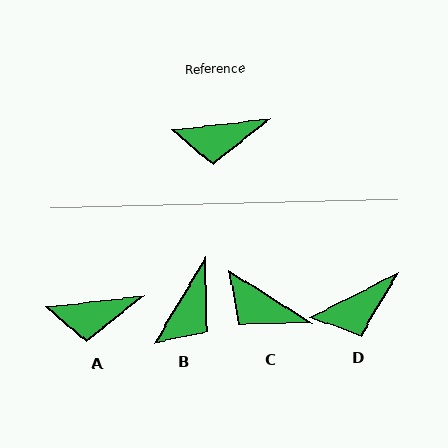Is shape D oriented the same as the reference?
No, it is off by about 20 degrees.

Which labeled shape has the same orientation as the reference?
A.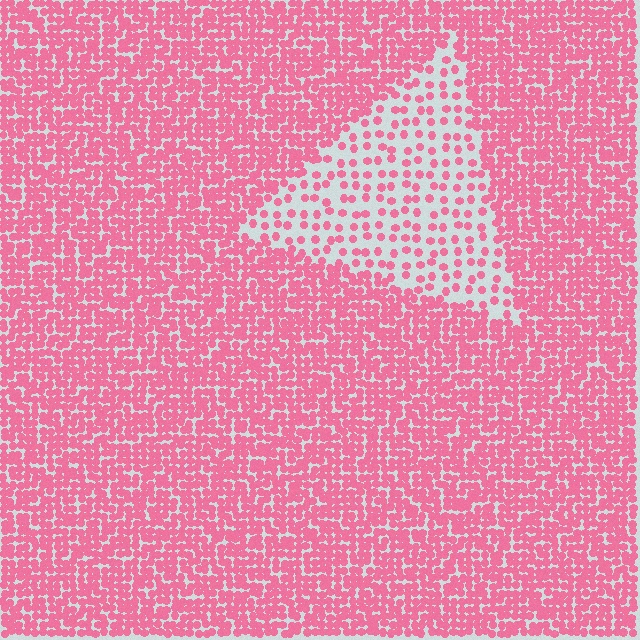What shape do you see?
I see a triangle.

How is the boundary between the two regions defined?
The boundary is defined by a change in element density (approximately 2.8x ratio). All elements are the same color, size, and shape.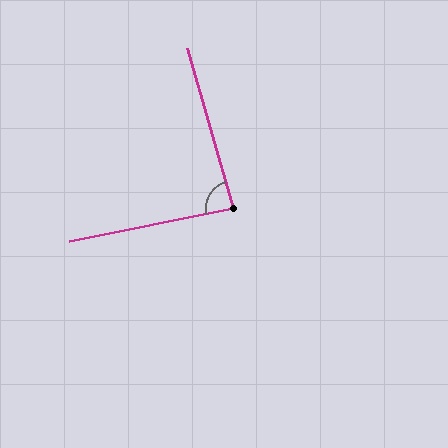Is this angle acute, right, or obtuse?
It is approximately a right angle.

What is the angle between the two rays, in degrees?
Approximately 85 degrees.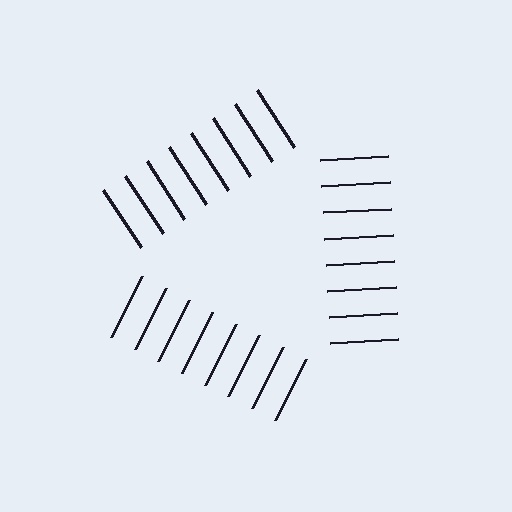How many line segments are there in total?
24 — 8 along each of the 3 edges.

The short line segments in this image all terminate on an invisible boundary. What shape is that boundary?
An illusory triangle — the line segments terminate on its edges but no continuous stroke is drawn.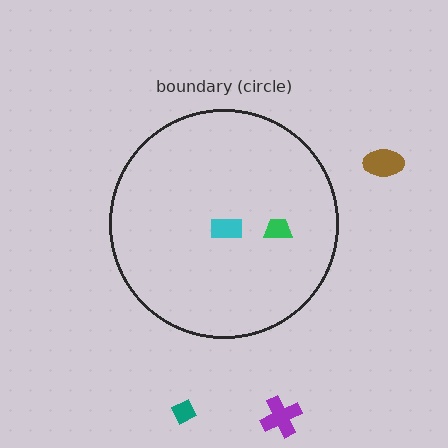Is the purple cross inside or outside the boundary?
Outside.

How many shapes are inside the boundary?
2 inside, 3 outside.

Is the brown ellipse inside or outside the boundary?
Outside.